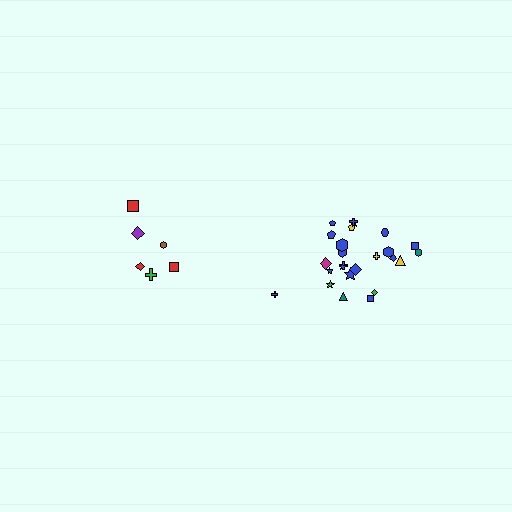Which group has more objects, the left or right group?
The right group.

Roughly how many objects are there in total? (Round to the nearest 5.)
Roughly 30 objects in total.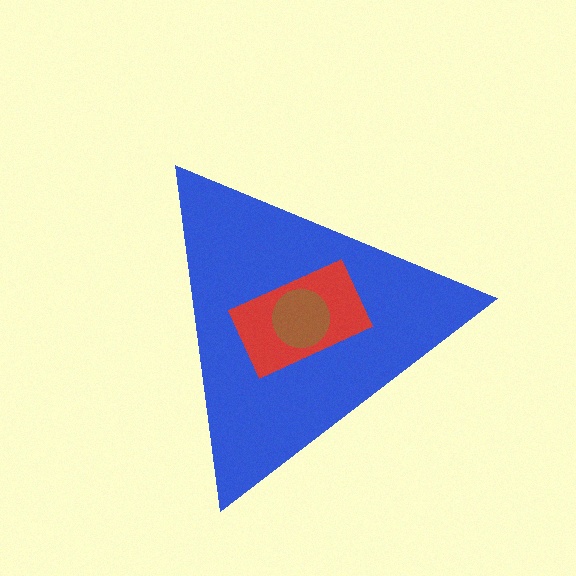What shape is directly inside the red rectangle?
The brown circle.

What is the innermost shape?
The brown circle.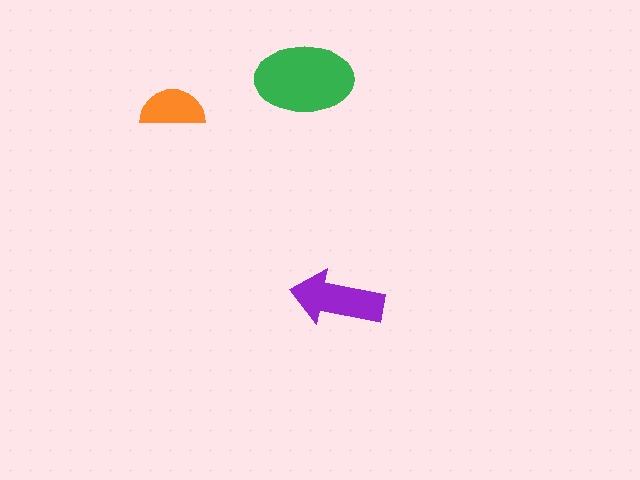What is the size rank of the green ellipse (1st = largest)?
1st.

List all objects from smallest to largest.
The orange semicircle, the purple arrow, the green ellipse.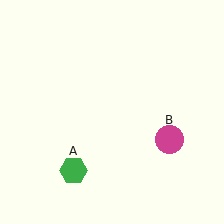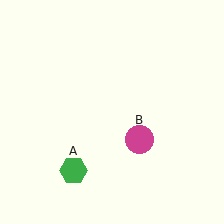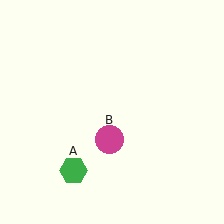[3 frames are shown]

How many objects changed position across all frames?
1 object changed position: magenta circle (object B).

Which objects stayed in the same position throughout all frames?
Green hexagon (object A) remained stationary.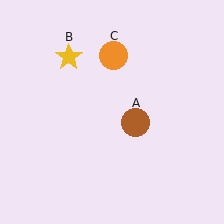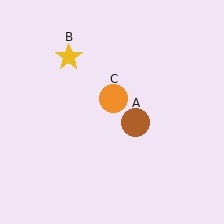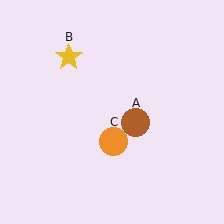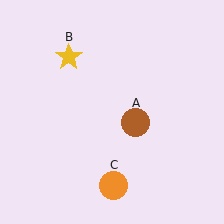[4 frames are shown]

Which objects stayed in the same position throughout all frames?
Brown circle (object A) and yellow star (object B) remained stationary.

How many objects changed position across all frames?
1 object changed position: orange circle (object C).